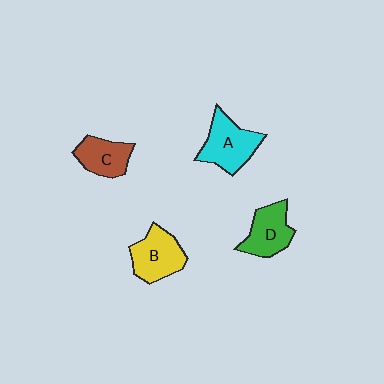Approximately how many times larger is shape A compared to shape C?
Approximately 1.3 times.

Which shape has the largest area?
Shape A (cyan).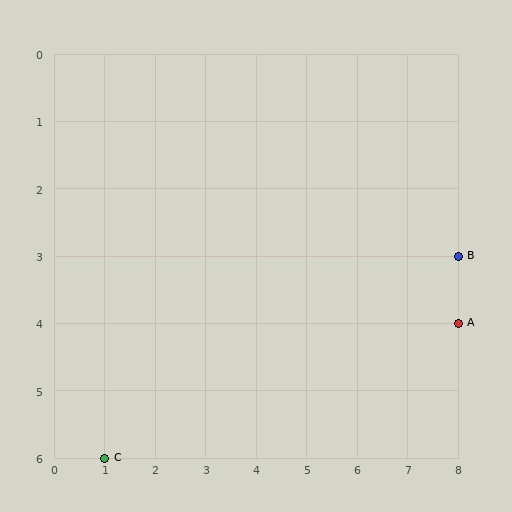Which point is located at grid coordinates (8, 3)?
Point B is at (8, 3).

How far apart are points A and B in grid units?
Points A and B are 1 row apart.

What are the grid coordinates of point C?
Point C is at grid coordinates (1, 6).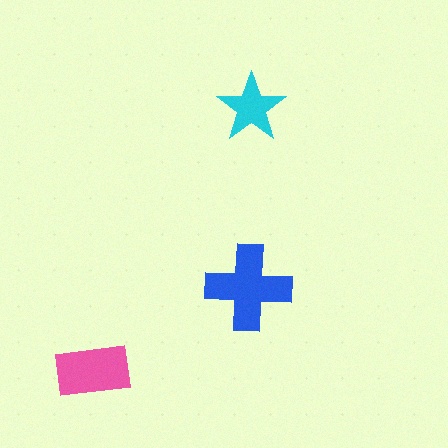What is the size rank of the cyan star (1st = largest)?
3rd.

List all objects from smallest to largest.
The cyan star, the pink rectangle, the blue cross.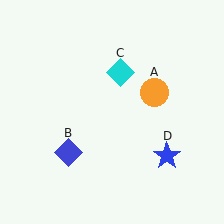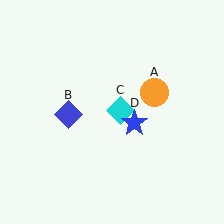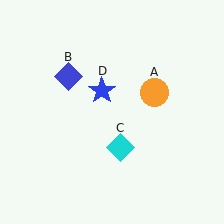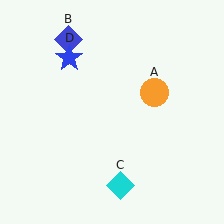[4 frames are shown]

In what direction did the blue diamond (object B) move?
The blue diamond (object B) moved up.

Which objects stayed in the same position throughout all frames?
Orange circle (object A) remained stationary.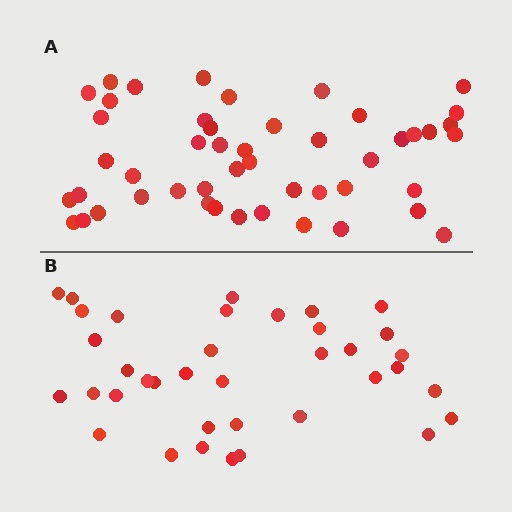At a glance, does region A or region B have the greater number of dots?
Region A (the top region) has more dots.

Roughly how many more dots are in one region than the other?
Region A has roughly 12 or so more dots than region B.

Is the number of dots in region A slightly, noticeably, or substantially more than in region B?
Region A has noticeably more, but not dramatically so. The ratio is roughly 1.3 to 1.